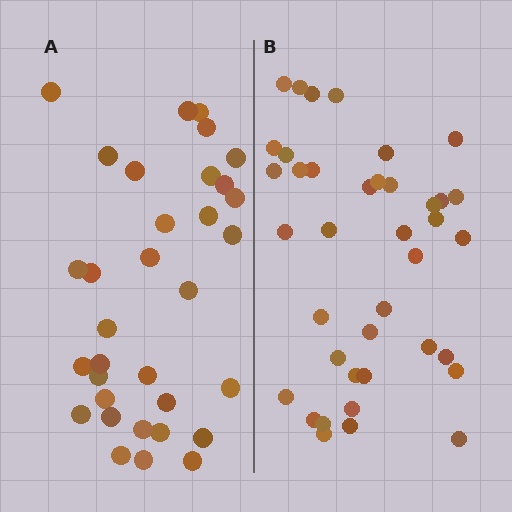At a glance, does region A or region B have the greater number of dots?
Region B (the right region) has more dots.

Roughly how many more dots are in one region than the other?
Region B has about 6 more dots than region A.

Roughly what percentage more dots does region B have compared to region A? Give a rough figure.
About 20% more.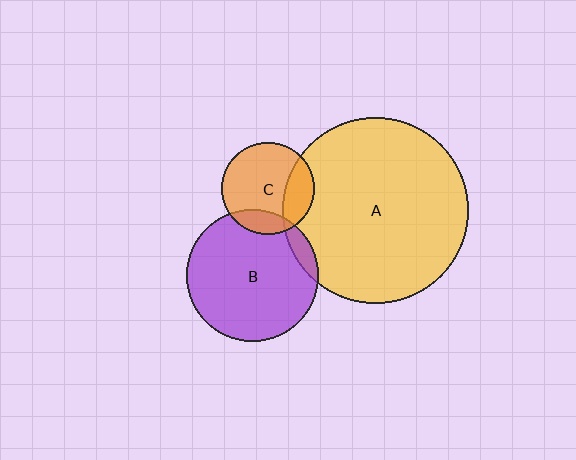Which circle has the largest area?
Circle A (yellow).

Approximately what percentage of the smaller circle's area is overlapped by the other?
Approximately 15%.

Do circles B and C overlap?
Yes.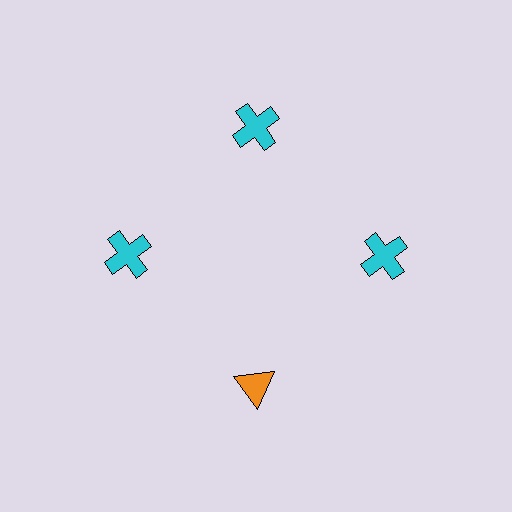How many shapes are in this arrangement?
There are 4 shapes arranged in a ring pattern.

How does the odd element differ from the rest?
It differs in both color (orange instead of cyan) and shape (triangle instead of cross).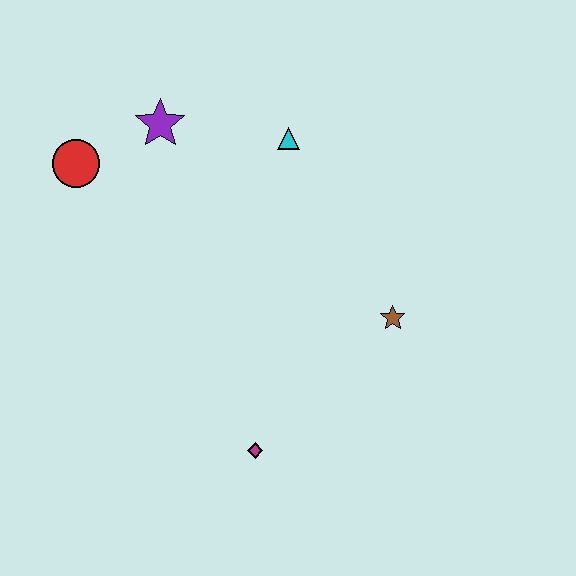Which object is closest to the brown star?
The magenta diamond is closest to the brown star.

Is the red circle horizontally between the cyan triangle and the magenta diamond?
No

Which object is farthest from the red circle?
The brown star is farthest from the red circle.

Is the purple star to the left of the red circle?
No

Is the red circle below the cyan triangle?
Yes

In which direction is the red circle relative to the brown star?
The red circle is to the left of the brown star.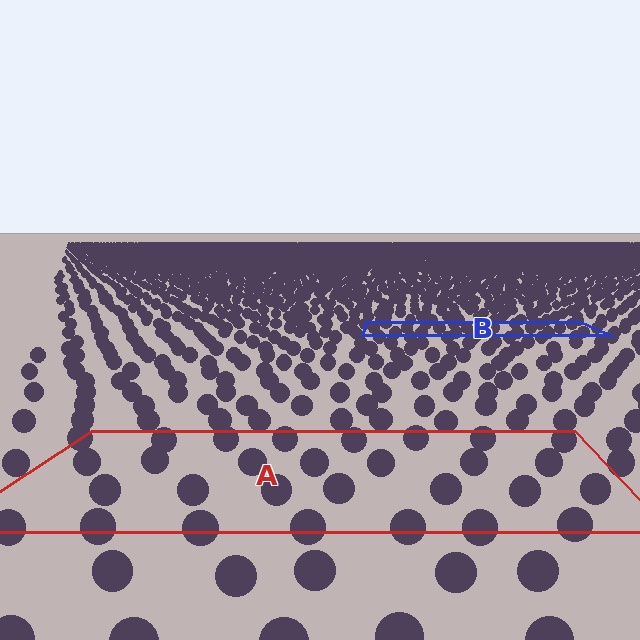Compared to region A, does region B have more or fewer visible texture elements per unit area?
Region B has more texture elements per unit area — they are packed more densely because it is farther away.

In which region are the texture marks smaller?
The texture marks are smaller in region B, because it is farther away.